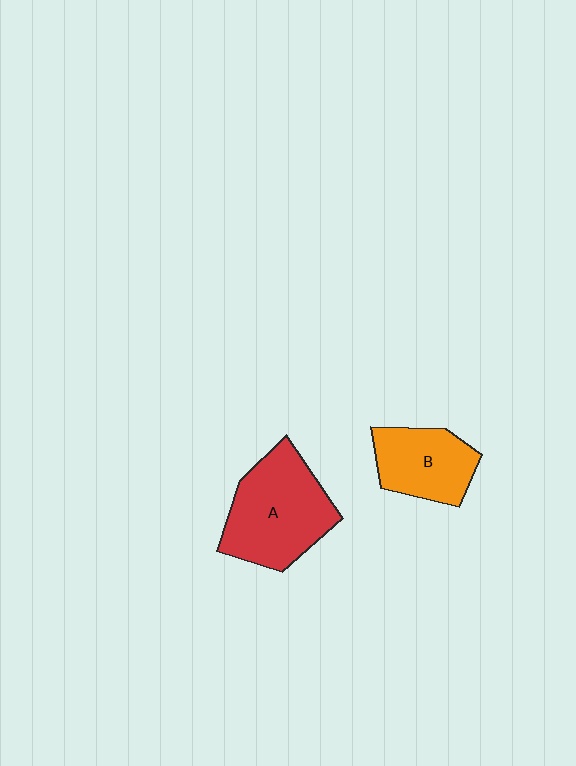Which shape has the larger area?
Shape A (red).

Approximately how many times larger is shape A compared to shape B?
Approximately 1.5 times.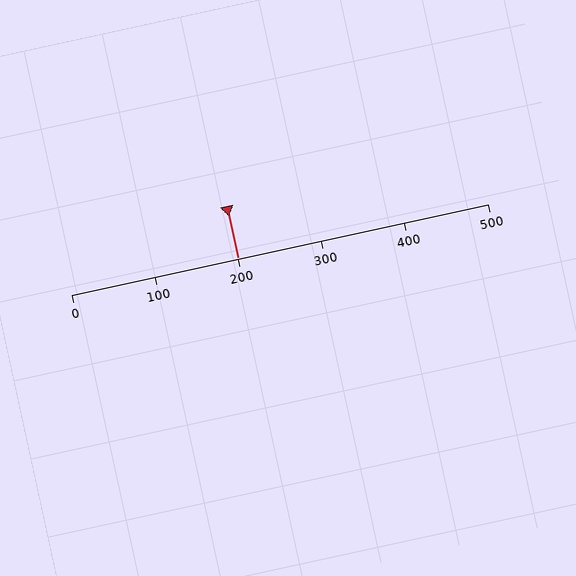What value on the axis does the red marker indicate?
The marker indicates approximately 200.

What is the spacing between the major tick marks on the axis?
The major ticks are spaced 100 apart.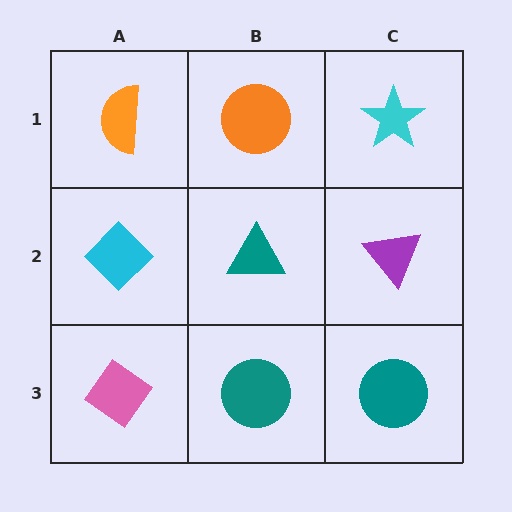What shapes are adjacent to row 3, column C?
A purple triangle (row 2, column C), a teal circle (row 3, column B).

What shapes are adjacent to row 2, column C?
A cyan star (row 1, column C), a teal circle (row 3, column C), a teal triangle (row 2, column B).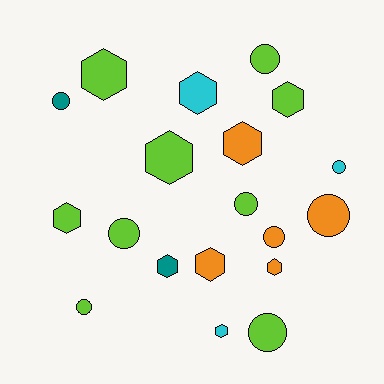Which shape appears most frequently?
Hexagon, with 10 objects.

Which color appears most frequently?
Lime, with 9 objects.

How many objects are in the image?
There are 19 objects.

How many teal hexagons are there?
There is 1 teal hexagon.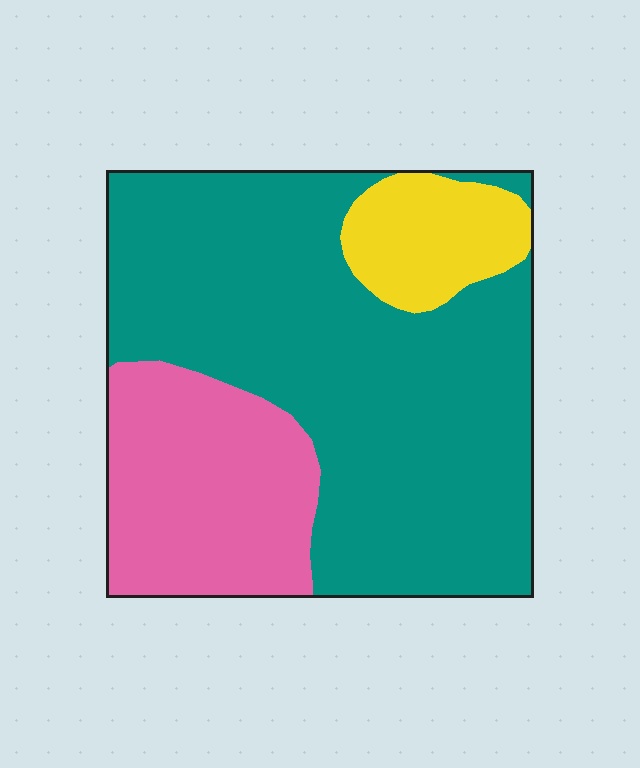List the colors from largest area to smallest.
From largest to smallest: teal, pink, yellow.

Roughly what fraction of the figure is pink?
Pink takes up between a sixth and a third of the figure.